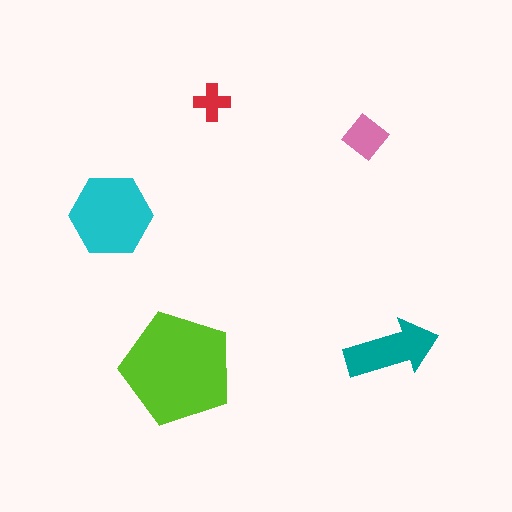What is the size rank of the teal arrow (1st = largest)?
3rd.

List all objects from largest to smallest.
The lime pentagon, the cyan hexagon, the teal arrow, the pink diamond, the red cross.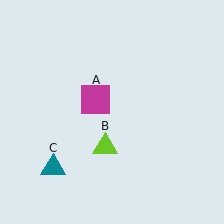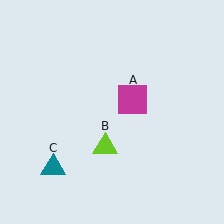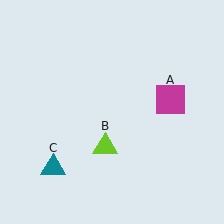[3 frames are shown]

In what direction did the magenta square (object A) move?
The magenta square (object A) moved right.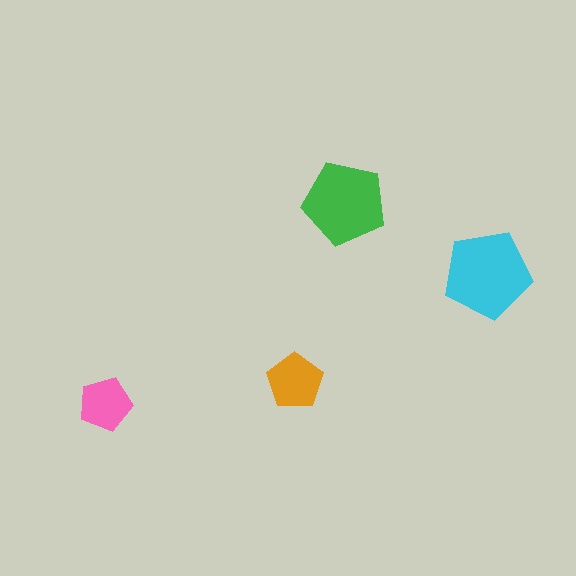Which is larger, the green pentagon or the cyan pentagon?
The cyan one.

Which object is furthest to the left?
The pink pentagon is leftmost.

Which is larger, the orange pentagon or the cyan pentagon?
The cyan one.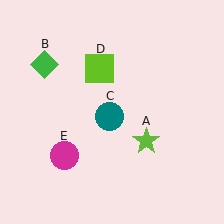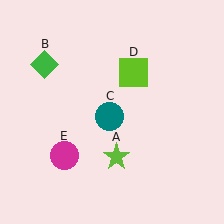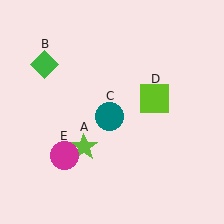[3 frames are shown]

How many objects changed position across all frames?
2 objects changed position: lime star (object A), lime square (object D).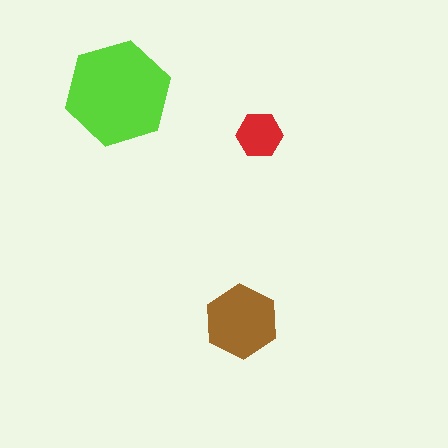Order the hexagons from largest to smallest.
the lime one, the brown one, the red one.